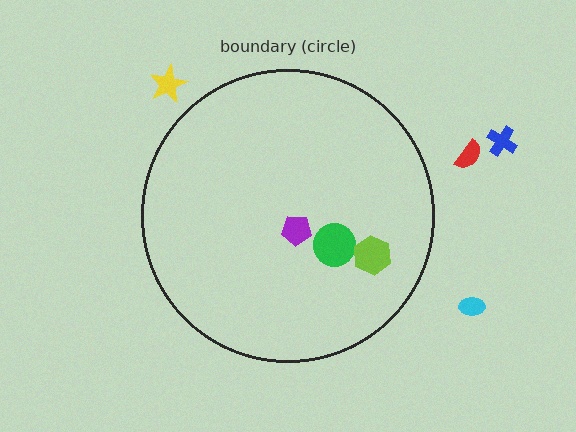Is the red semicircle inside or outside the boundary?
Outside.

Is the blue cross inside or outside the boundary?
Outside.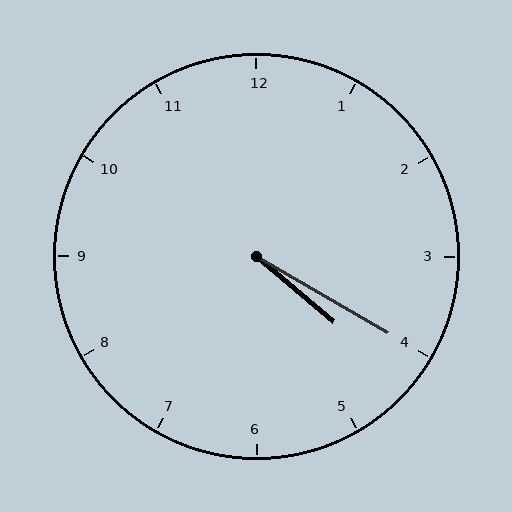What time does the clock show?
4:20.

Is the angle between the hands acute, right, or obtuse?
It is acute.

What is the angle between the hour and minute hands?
Approximately 10 degrees.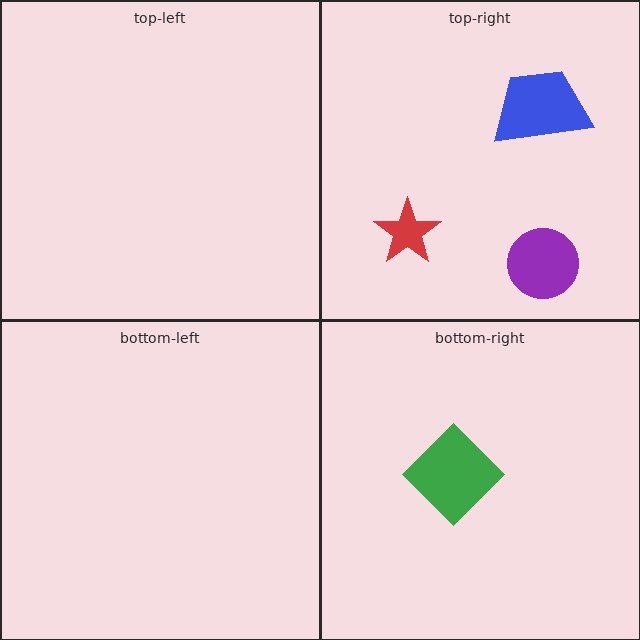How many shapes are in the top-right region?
3.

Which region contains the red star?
The top-right region.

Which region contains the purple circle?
The top-right region.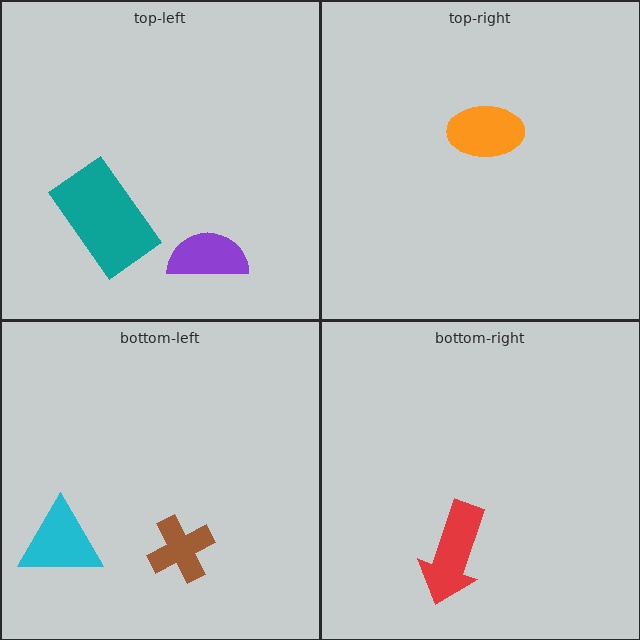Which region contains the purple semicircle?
The top-left region.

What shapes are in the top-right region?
The orange ellipse.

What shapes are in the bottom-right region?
The red arrow.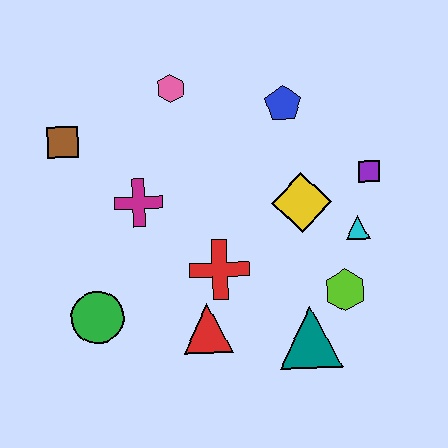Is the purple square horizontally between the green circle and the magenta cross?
No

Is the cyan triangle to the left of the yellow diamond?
No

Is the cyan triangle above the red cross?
Yes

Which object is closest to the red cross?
The red triangle is closest to the red cross.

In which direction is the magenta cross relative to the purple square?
The magenta cross is to the left of the purple square.